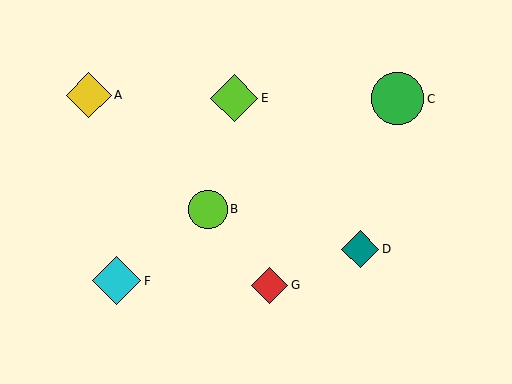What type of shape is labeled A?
Shape A is a yellow diamond.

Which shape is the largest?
The green circle (labeled C) is the largest.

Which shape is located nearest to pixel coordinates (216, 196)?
The lime circle (labeled B) at (208, 209) is nearest to that location.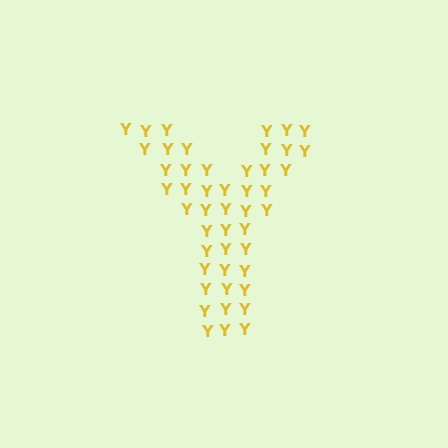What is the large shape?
The large shape is the letter Y.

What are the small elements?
The small elements are letter Y's.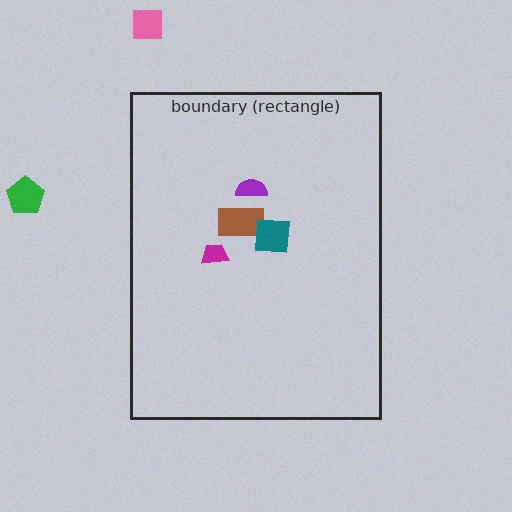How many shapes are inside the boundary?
4 inside, 2 outside.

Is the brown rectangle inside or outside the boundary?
Inside.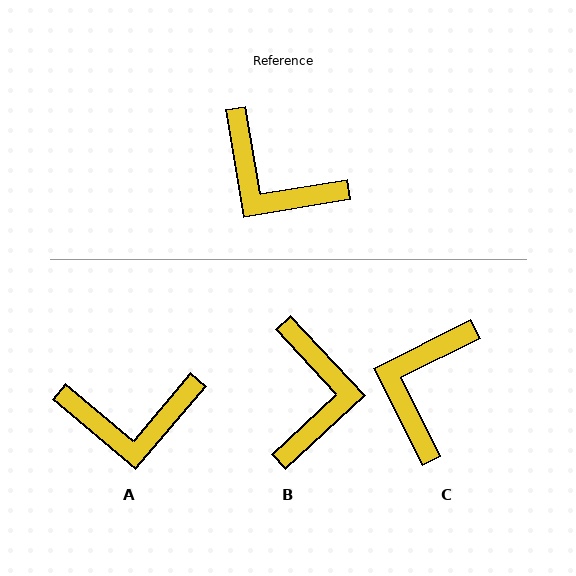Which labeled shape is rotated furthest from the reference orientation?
B, about 123 degrees away.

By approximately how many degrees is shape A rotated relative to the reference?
Approximately 40 degrees counter-clockwise.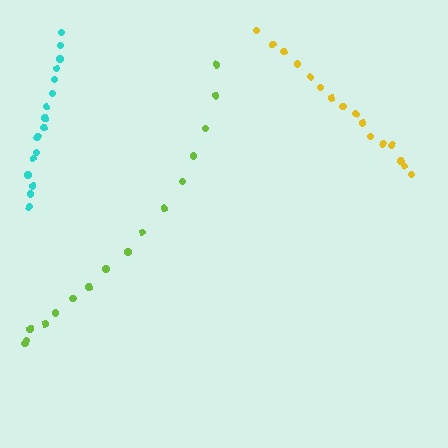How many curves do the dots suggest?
There are 3 distinct paths.